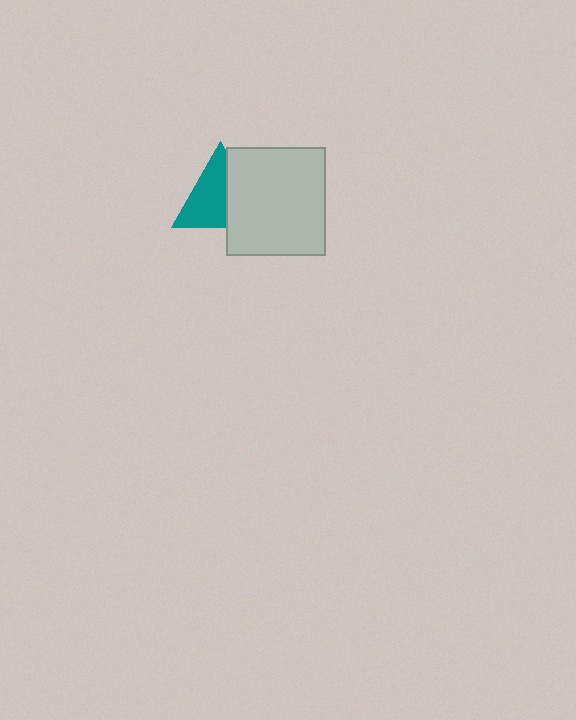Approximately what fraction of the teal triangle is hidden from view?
Roughly 41% of the teal triangle is hidden behind the light gray rectangle.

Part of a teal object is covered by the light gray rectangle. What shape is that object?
It is a triangle.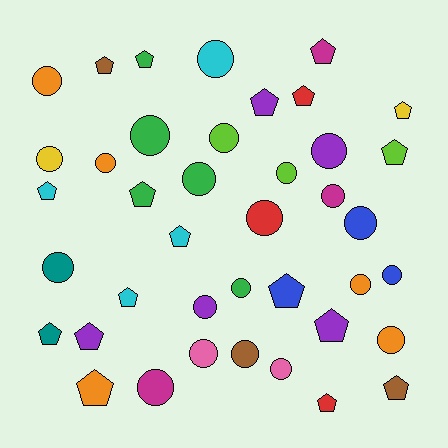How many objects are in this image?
There are 40 objects.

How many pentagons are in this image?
There are 18 pentagons.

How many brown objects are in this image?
There are 3 brown objects.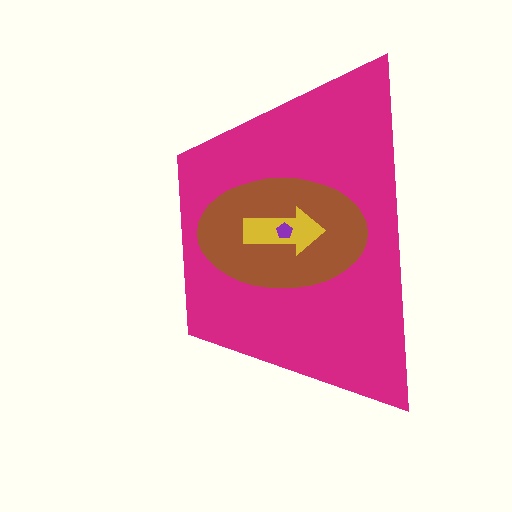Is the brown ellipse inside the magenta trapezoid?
Yes.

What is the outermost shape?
The magenta trapezoid.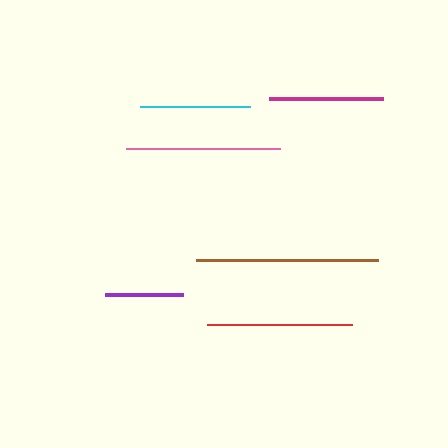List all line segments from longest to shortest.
From longest to shortest: brown, pink, red, magenta, cyan, purple.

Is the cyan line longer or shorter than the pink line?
The pink line is longer than the cyan line.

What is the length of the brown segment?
The brown segment is approximately 183 pixels long.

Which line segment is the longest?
The brown line is the longest at approximately 183 pixels.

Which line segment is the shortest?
The purple line is the shortest at approximately 78 pixels.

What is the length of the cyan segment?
The cyan segment is approximately 109 pixels long.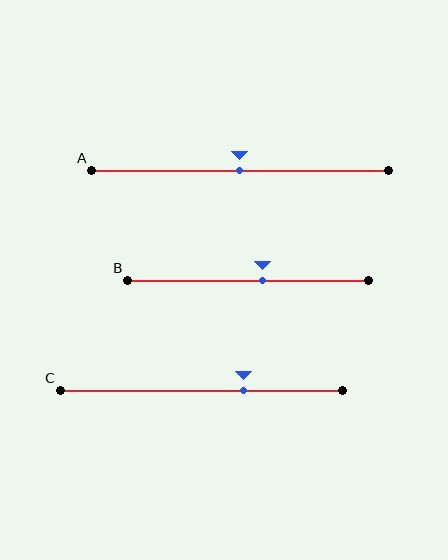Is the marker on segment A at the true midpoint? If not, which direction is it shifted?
Yes, the marker on segment A is at the true midpoint.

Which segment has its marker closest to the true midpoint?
Segment A has its marker closest to the true midpoint.